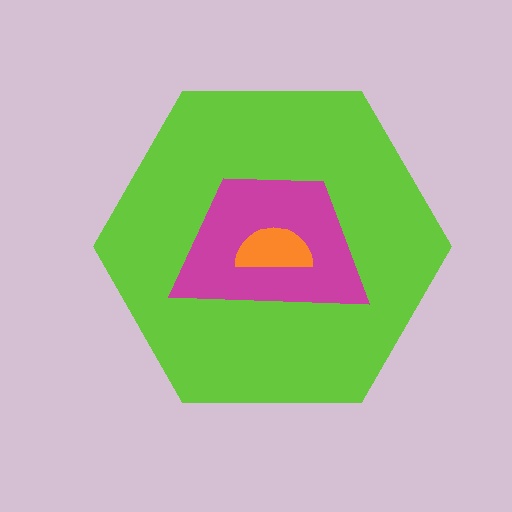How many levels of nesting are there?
3.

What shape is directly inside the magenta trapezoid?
The orange semicircle.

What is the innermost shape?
The orange semicircle.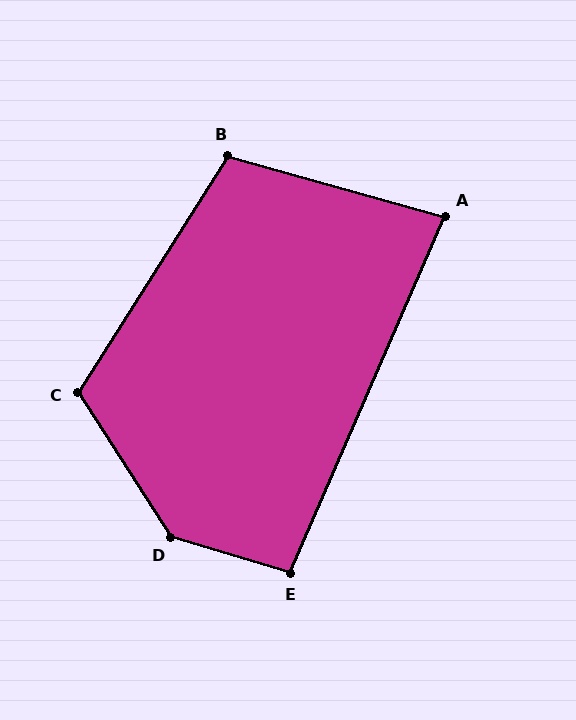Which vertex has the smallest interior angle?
A, at approximately 82 degrees.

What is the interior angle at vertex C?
Approximately 115 degrees (obtuse).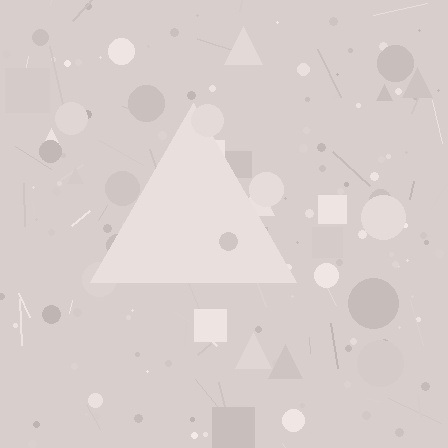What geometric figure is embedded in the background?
A triangle is embedded in the background.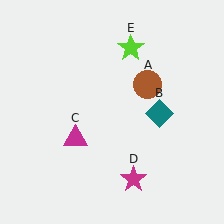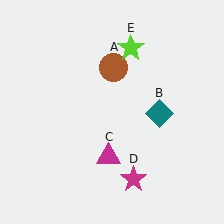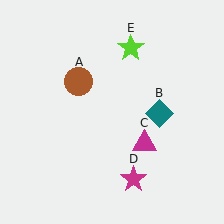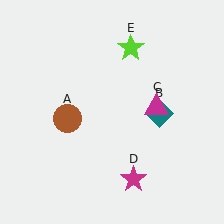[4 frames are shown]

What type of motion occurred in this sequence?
The brown circle (object A), magenta triangle (object C) rotated counterclockwise around the center of the scene.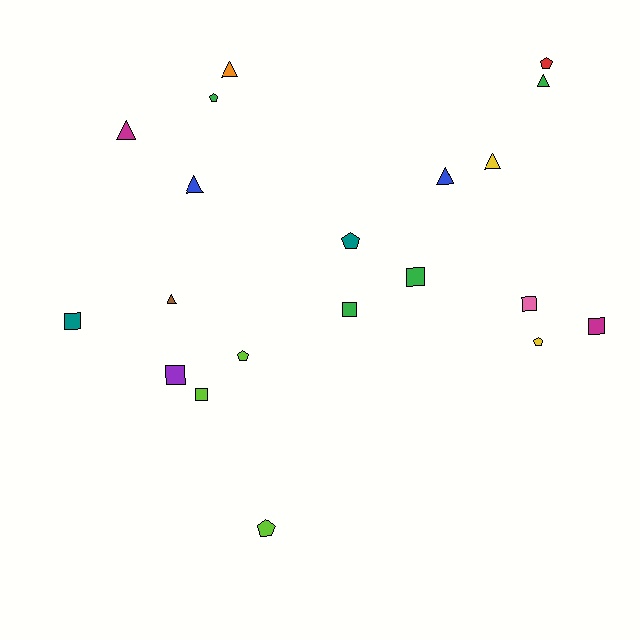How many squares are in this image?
There are 7 squares.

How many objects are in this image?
There are 20 objects.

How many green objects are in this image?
There are 4 green objects.